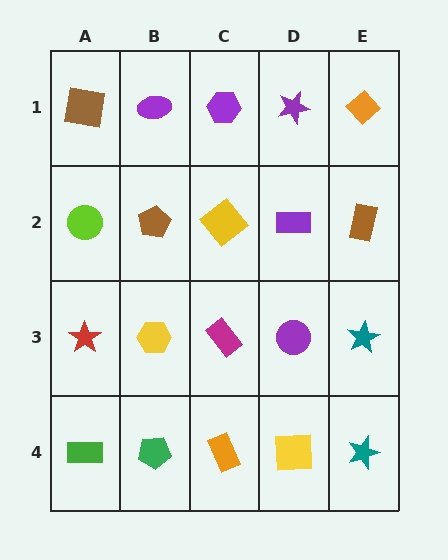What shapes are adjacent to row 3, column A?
A lime circle (row 2, column A), a green rectangle (row 4, column A), a yellow hexagon (row 3, column B).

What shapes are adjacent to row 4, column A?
A red star (row 3, column A), a green pentagon (row 4, column B).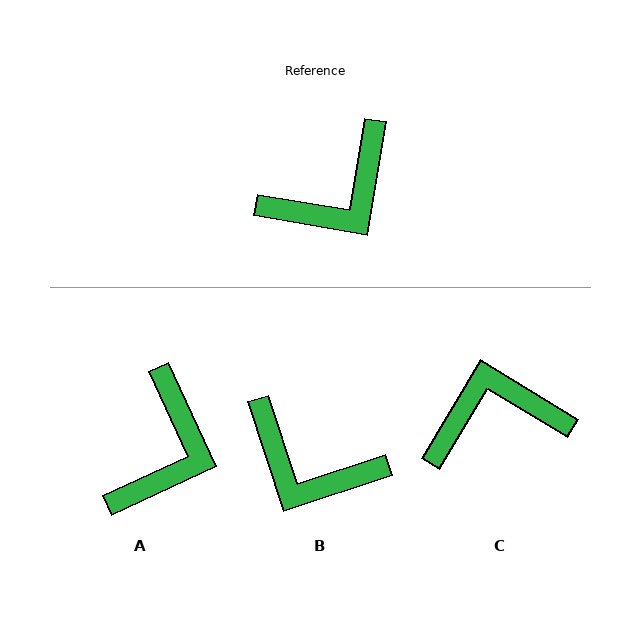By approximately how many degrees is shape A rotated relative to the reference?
Approximately 34 degrees counter-clockwise.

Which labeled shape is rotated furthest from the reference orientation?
C, about 159 degrees away.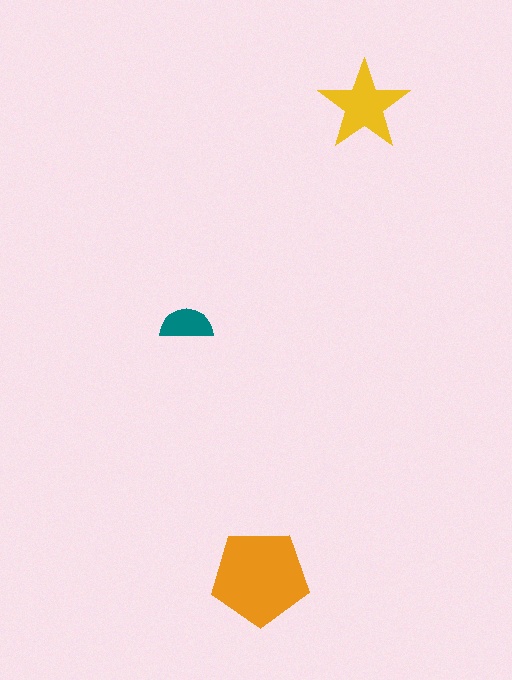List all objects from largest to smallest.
The orange pentagon, the yellow star, the teal semicircle.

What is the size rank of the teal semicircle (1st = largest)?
3rd.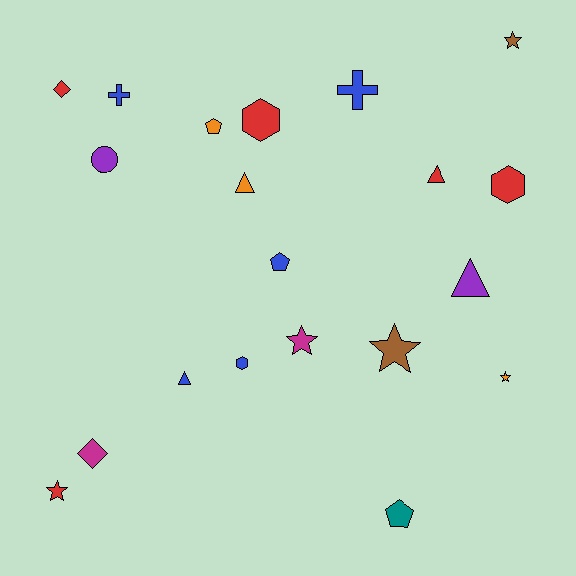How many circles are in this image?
There is 1 circle.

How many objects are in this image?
There are 20 objects.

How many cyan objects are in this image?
There are no cyan objects.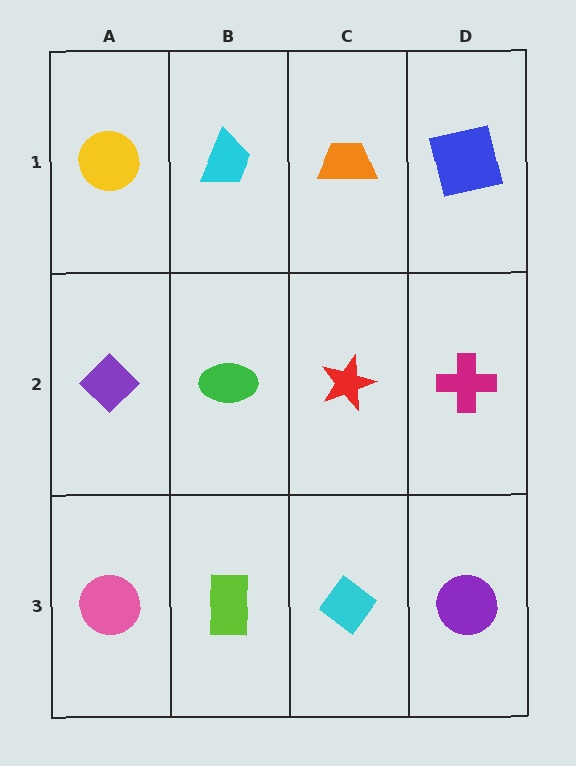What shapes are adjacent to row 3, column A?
A purple diamond (row 2, column A), a lime rectangle (row 3, column B).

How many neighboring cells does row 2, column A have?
3.